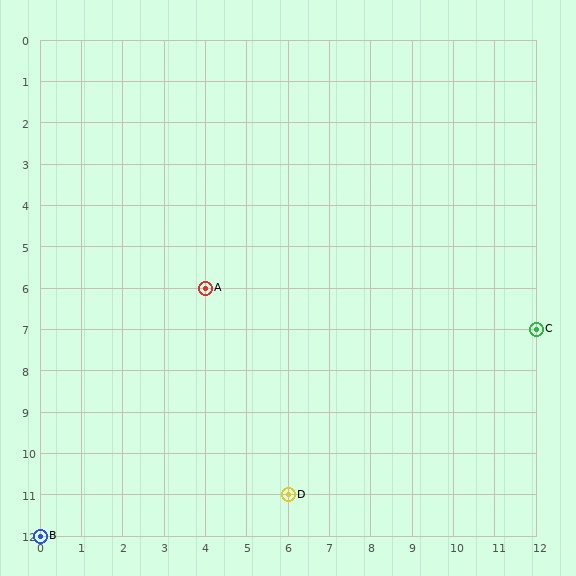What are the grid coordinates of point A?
Point A is at grid coordinates (4, 6).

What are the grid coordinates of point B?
Point B is at grid coordinates (0, 12).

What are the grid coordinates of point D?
Point D is at grid coordinates (6, 11).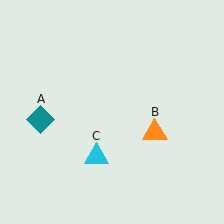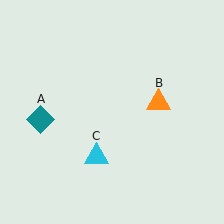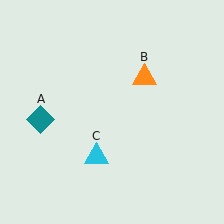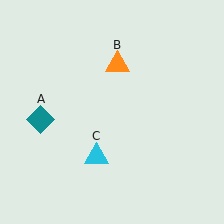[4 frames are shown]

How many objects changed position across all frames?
1 object changed position: orange triangle (object B).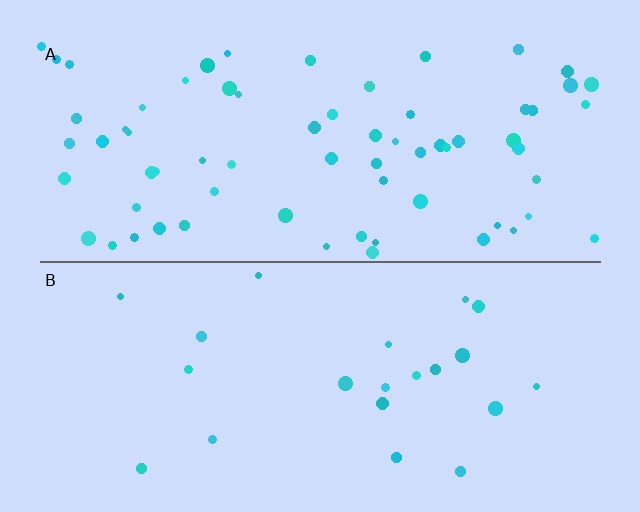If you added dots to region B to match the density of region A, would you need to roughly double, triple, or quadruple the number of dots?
Approximately triple.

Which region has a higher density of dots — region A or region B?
A (the top).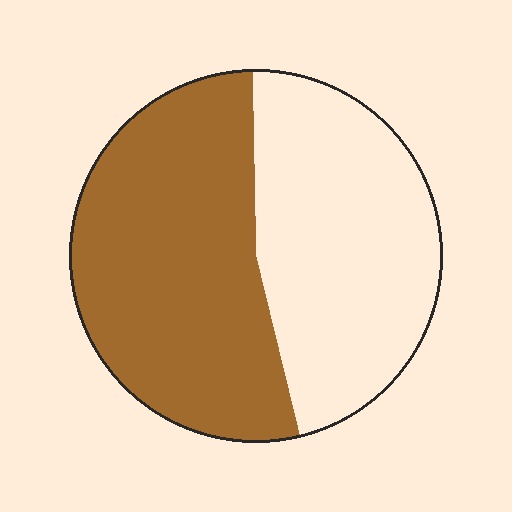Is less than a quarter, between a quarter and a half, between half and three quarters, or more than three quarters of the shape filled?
Between half and three quarters.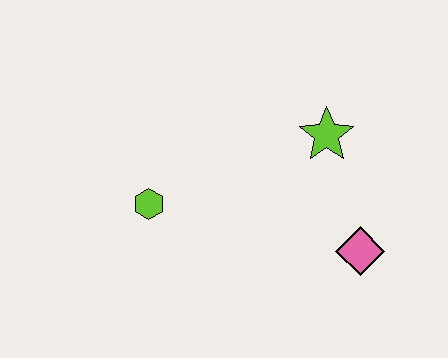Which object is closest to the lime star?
The pink diamond is closest to the lime star.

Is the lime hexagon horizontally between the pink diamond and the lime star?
No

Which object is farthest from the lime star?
The lime hexagon is farthest from the lime star.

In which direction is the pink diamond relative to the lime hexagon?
The pink diamond is to the right of the lime hexagon.